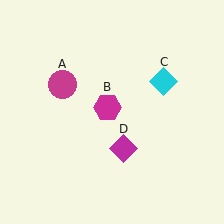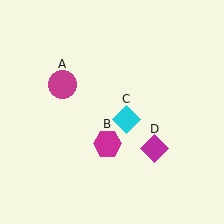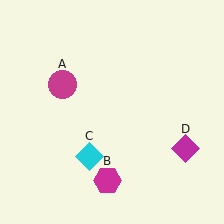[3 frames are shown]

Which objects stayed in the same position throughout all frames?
Magenta circle (object A) remained stationary.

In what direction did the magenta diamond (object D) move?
The magenta diamond (object D) moved right.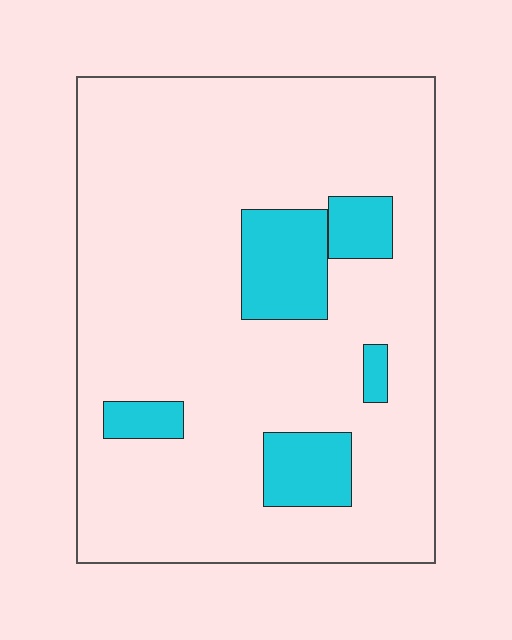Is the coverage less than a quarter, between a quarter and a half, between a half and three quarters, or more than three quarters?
Less than a quarter.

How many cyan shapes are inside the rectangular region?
5.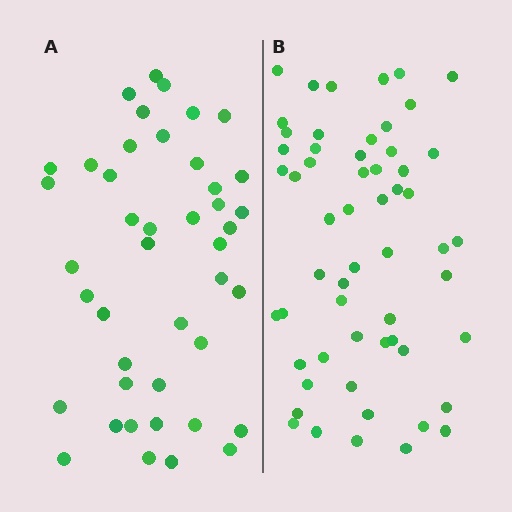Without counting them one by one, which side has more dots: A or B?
Region B (the right region) has more dots.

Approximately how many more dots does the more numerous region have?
Region B has approximately 15 more dots than region A.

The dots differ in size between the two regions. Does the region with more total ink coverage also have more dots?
No. Region A has more total ink coverage because its dots are larger, but region B actually contains more individual dots. Total area can be misleading — the number of items is what matters here.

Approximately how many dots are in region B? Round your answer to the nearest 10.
About 60 dots. (The exact count is 57, which rounds to 60.)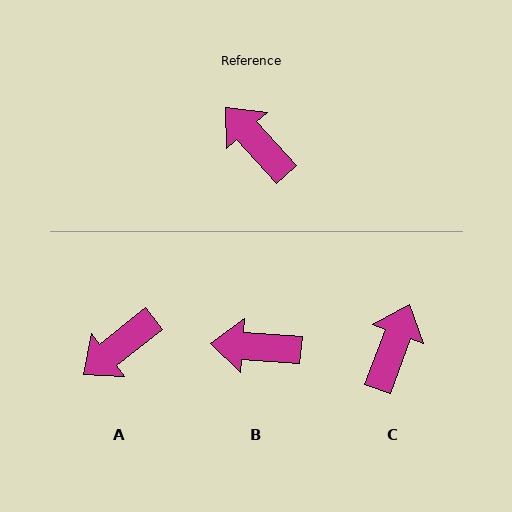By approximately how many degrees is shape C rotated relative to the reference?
Approximately 63 degrees clockwise.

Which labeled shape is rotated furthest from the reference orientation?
A, about 86 degrees away.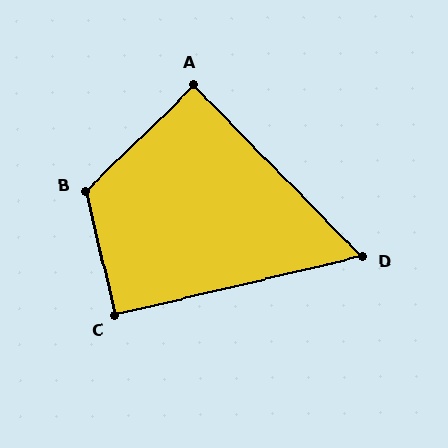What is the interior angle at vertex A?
Approximately 90 degrees (approximately right).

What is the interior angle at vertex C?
Approximately 90 degrees (approximately right).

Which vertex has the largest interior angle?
B, at approximately 121 degrees.